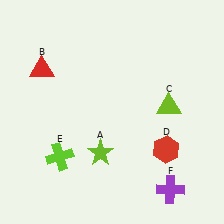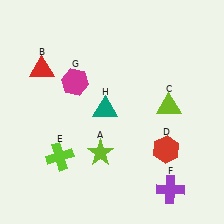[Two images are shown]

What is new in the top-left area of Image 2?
A magenta hexagon (G) was added in the top-left area of Image 2.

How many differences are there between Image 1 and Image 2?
There are 2 differences between the two images.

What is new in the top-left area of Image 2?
A teal triangle (H) was added in the top-left area of Image 2.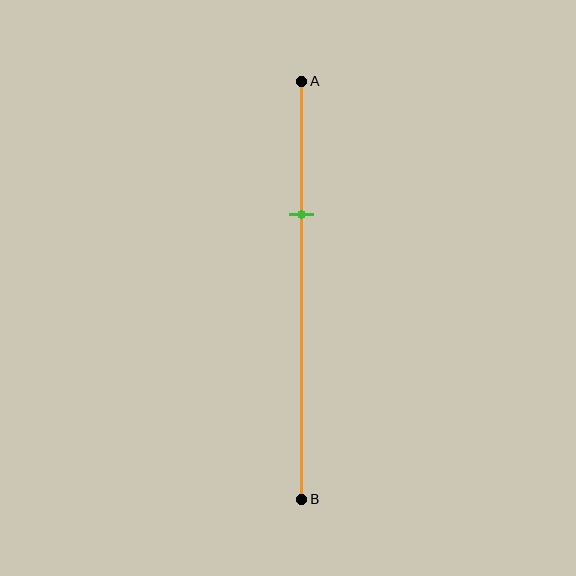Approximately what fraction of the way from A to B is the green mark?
The green mark is approximately 30% of the way from A to B.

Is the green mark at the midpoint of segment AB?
No, the mark is at about 30% from A, not at the 50% midpoint.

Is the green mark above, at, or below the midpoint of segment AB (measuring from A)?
The green mark is above the midpoint of segment AB.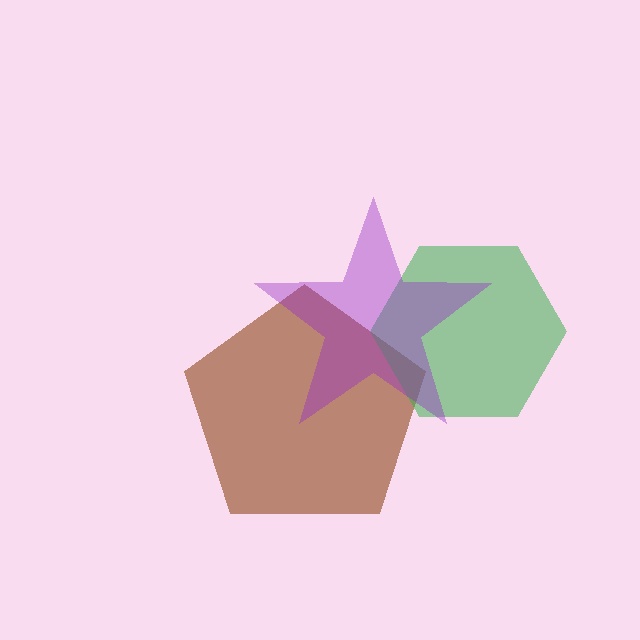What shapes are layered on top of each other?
The layered shapes are: a brown pentagon, a green hexagon, a purple star.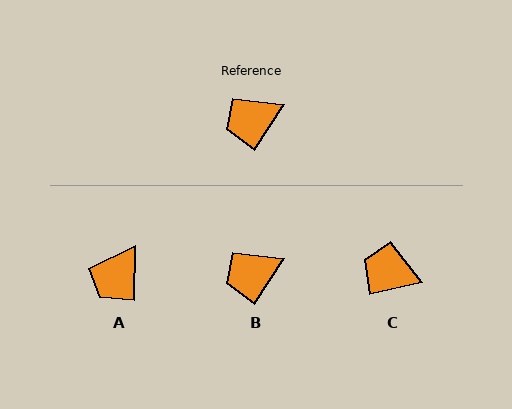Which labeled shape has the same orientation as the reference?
B.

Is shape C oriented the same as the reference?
No, it is off by about 45 degrees.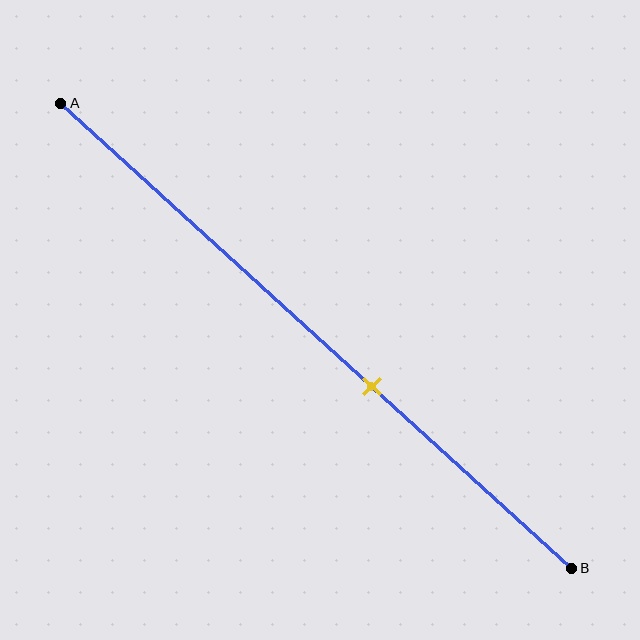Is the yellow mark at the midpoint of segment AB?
No, the mark is at about 60% from A, not at the 50% midpoint.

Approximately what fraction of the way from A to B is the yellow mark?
The yellow mark is approximately 60% of the way from A to B.